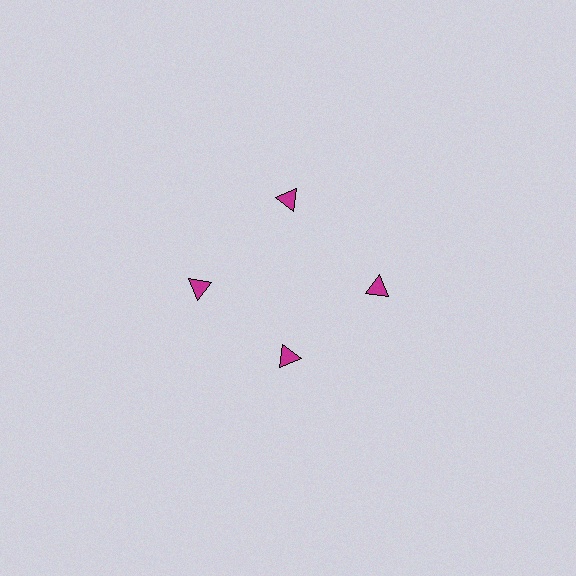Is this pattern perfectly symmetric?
No. The 4 magenta triangles are arranged in a ring, but one element near the 6 o'clock position is pulled inward toward the center, breaking the 4-fold rotational symmetry.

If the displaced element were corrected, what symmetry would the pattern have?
It would have 4-fold rotational symmetry — the pattern would map onto itself every 90 degrees.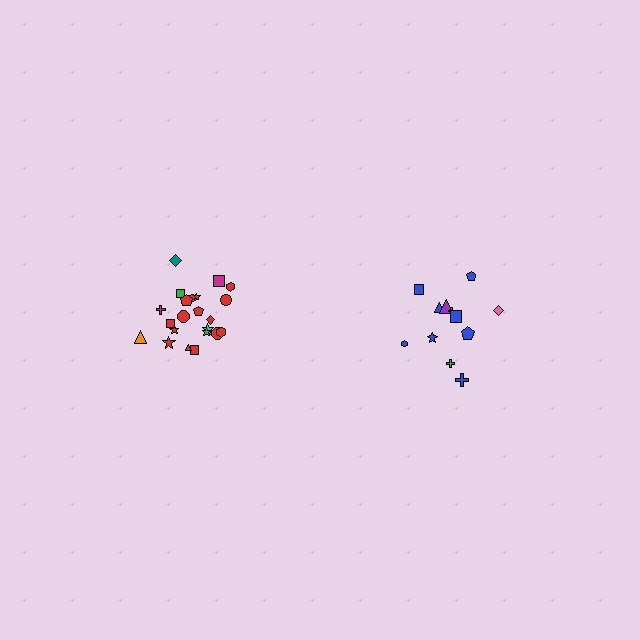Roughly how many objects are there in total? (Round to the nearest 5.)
Roughly 35 objects in total.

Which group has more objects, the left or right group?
The left group.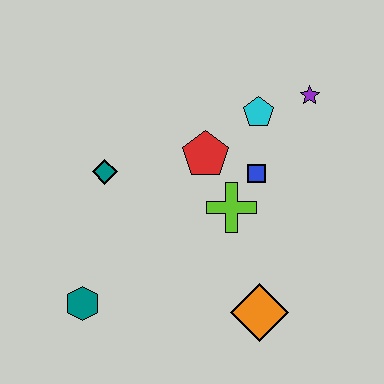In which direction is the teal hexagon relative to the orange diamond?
The teal hexagon is to the left of the orange diamond.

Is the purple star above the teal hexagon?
Yes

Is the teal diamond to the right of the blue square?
No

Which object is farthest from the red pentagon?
The teal hexagon is farthest from the red pentagon.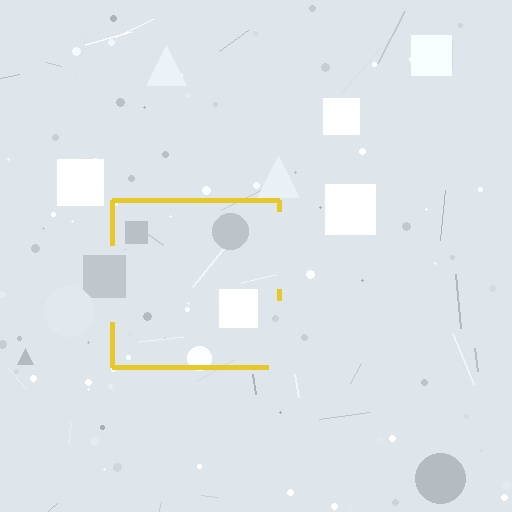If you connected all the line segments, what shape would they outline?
They would outline a square.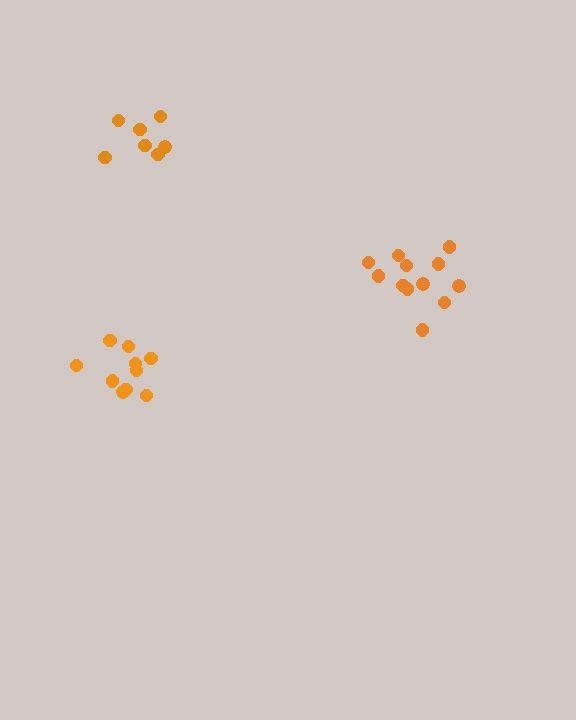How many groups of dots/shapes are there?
There are 3 groups.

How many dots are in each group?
Group 1: 7 dots, Group 2: 10 dots, Group 3: 12 dots (29 total).